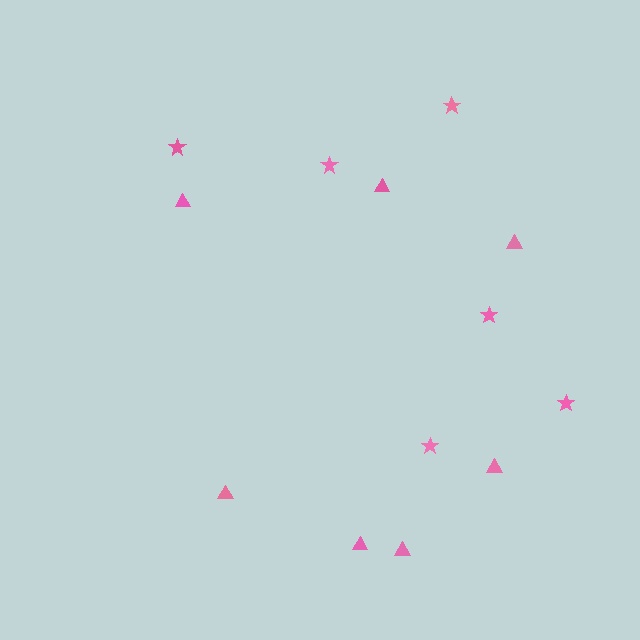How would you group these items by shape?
There are 2 groups: one group of stars (6) and one group of triangles (7).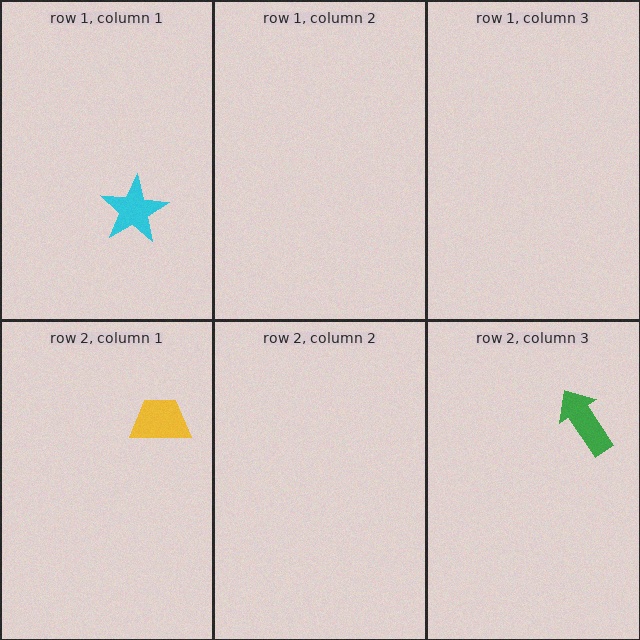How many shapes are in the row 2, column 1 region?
1.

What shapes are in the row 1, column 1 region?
The cyan star.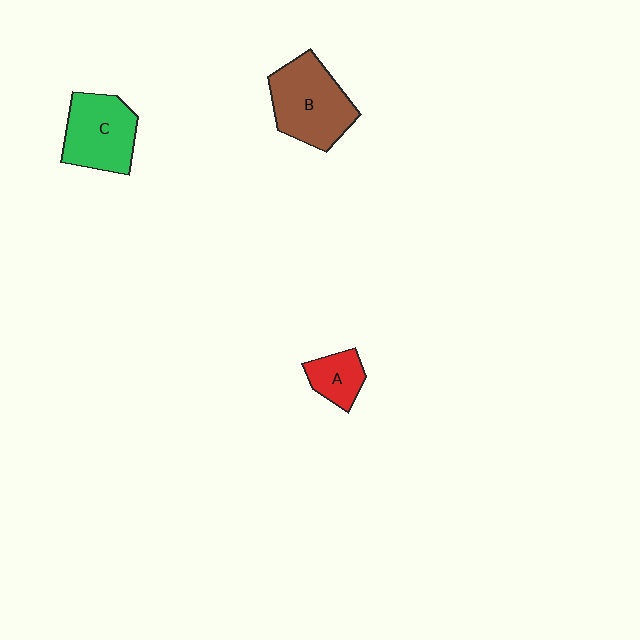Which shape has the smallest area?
Shape A (red).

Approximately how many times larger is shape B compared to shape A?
Approximately 2.3 times.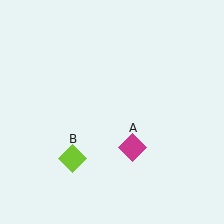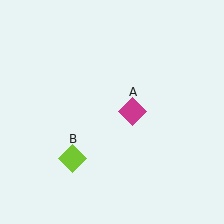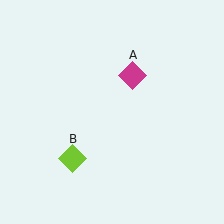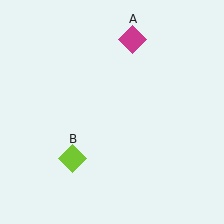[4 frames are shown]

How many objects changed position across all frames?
1 object changed position: magenta diamond (object A).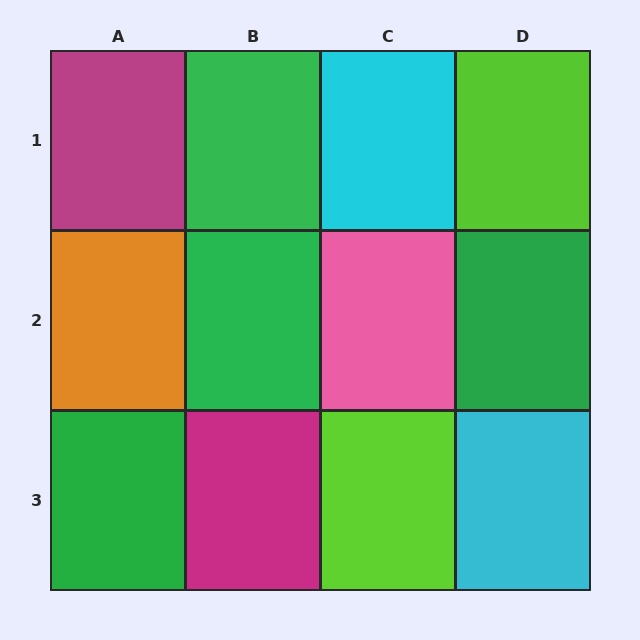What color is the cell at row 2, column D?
Green.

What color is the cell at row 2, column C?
Pink.